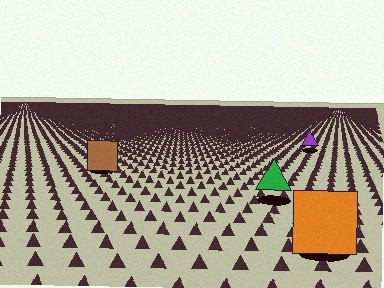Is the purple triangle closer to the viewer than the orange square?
No. The orange square is closer — you can tell from the texture gradient: the ground texture is coarser near it.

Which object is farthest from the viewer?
The purple triangle is farthest from the viewer. It appears smaller and the ground texture around it is denser.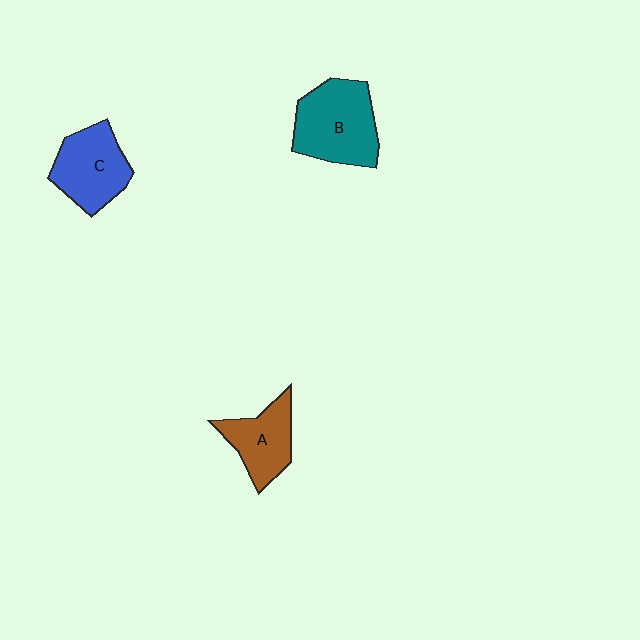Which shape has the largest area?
Shape B (teal).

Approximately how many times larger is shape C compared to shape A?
Approximately 1.2 times.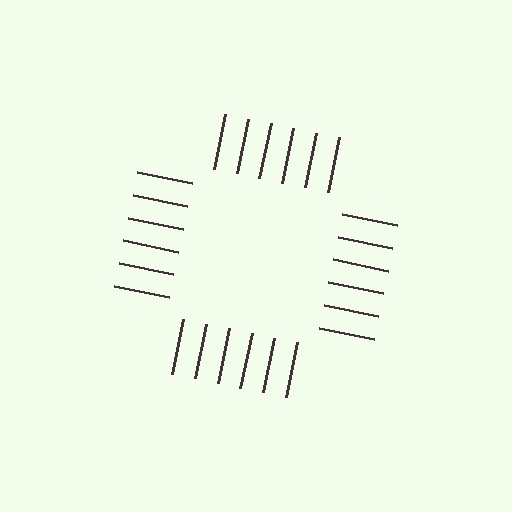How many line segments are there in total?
24 — 6 along each of the 4 edges.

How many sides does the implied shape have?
4 sides — the line-ends trace a square.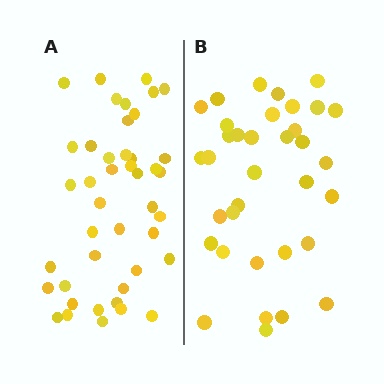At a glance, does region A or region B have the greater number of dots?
Region A (the left region) has more dots.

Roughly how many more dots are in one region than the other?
Region A has roughly 8 or so more dots than region B.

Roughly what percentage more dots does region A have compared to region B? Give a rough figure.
About 25% more.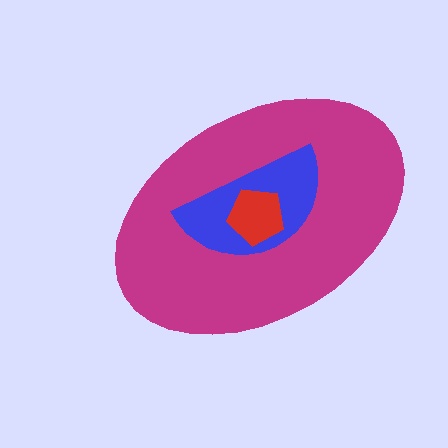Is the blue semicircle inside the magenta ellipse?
Yes.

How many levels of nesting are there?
3.